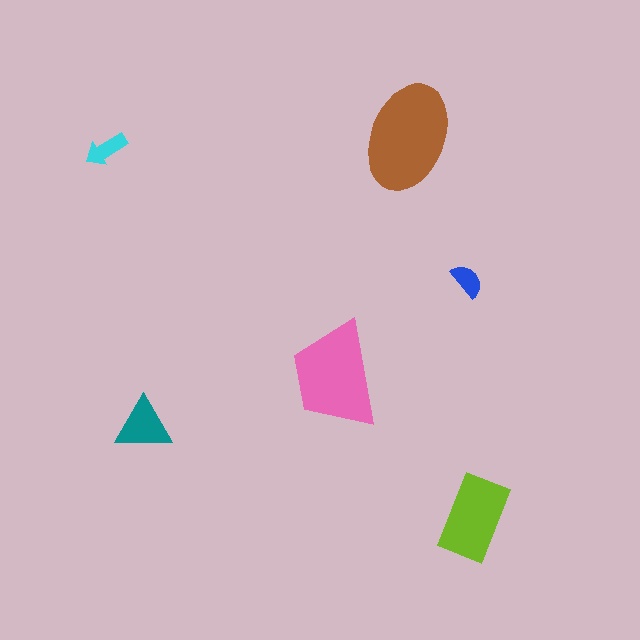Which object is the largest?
The brown ellipse.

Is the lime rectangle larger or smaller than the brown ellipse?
Smaller.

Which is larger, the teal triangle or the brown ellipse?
The brown ellipse.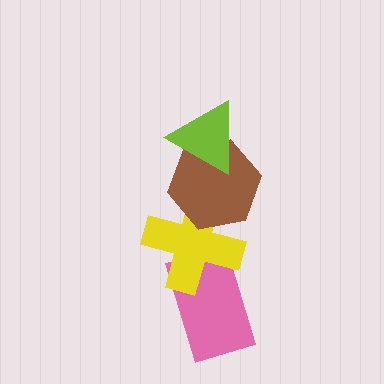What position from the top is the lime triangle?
The lime triangle is 1st from the top.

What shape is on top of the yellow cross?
The brown hexagon is on top of the yellow cross.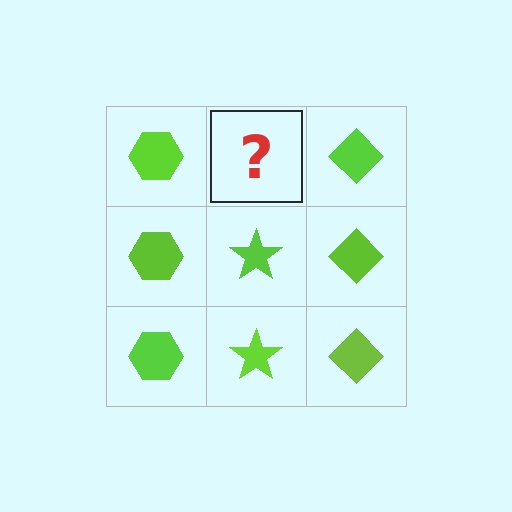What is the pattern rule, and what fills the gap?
The rule is that each column has a consistent shape. The gap should be filled with a lime star.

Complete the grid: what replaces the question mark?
The question mark should be replaced with a lime star.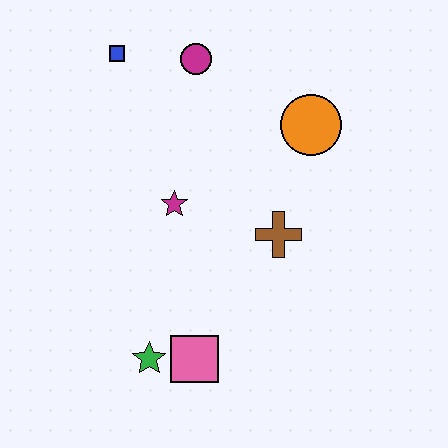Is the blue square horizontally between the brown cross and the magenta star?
No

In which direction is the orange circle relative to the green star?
The orange circle is above the green star.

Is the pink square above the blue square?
No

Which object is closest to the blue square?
The magenta circle is closest to the blue square.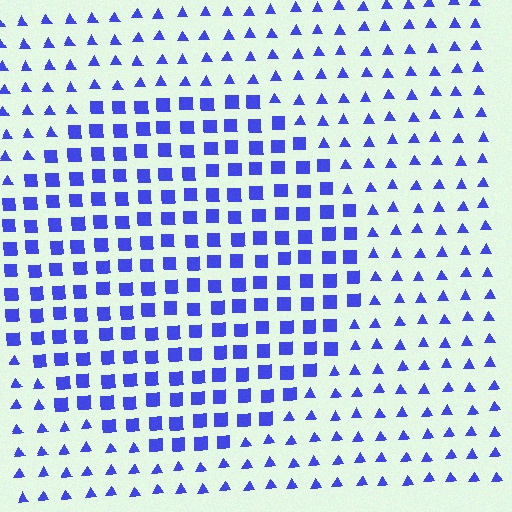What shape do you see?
I see a circle.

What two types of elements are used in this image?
The image uses squares inside the circle region and triangles outside it.